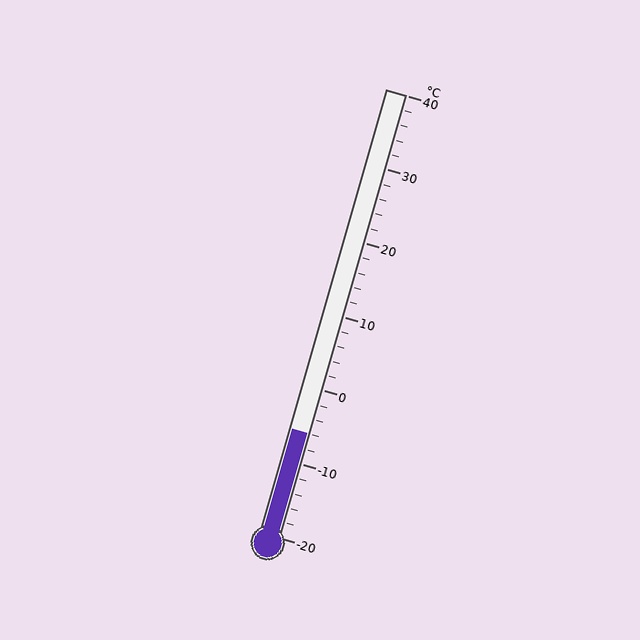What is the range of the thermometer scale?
The thermometer scale ranges from -20°C to 40°C.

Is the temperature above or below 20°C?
The temperature is below 20°C.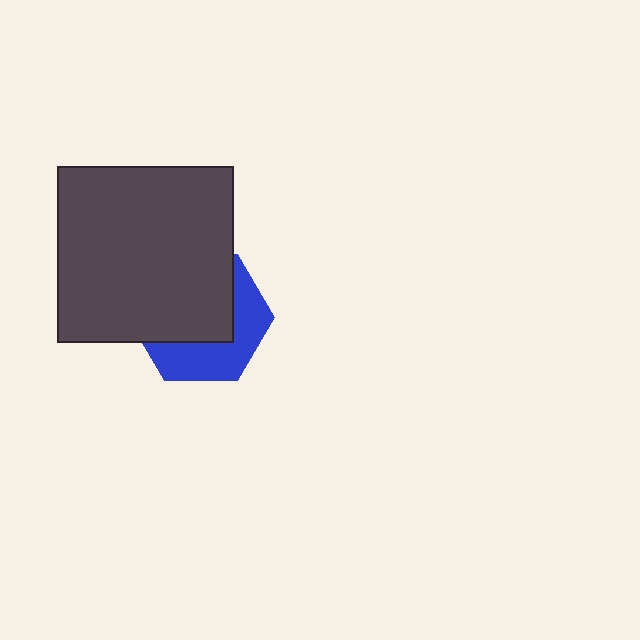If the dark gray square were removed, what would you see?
You would see the complete blue hexagon.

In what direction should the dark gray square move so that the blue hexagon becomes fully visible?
The dark gray square should move up. That is the shortest direction to clear the overlap and leave the blue hexagon fully visible.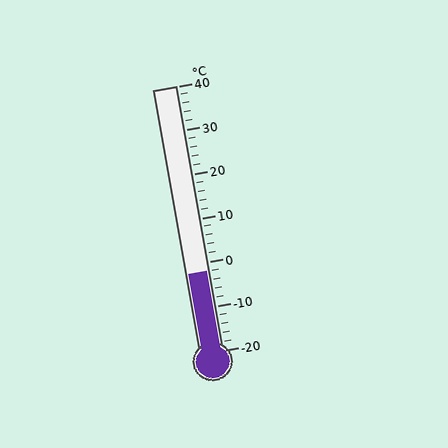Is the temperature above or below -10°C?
The temperature is above -10°C.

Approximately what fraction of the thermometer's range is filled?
The thermometer is filled to approximately 30% of its range.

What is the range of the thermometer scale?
The thermometer scale ranges from -20°C to 40°C.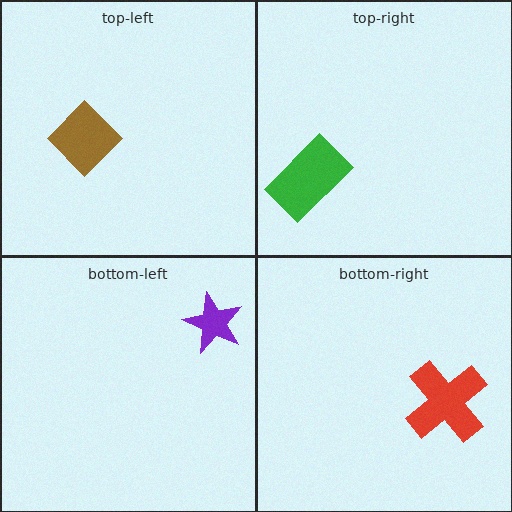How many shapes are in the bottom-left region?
1.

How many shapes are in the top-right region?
1.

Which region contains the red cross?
The bottom-right region.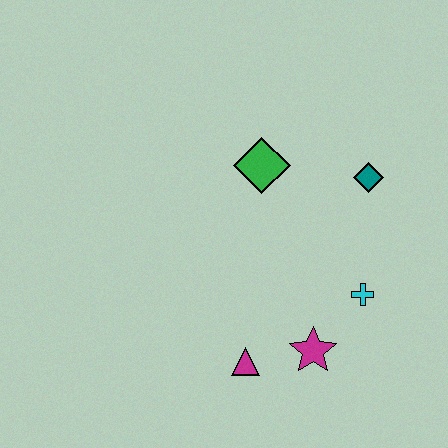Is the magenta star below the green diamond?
Yes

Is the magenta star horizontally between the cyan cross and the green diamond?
Yes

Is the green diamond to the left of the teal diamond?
Yes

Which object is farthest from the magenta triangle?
The teal diamond is farthest from the magenta triangle.